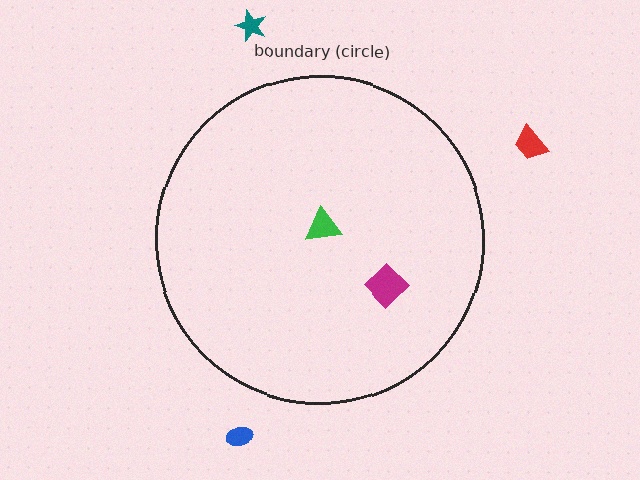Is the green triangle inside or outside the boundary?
Inside.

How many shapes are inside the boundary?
2 inside, 3 outside.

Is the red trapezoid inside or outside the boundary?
Outside.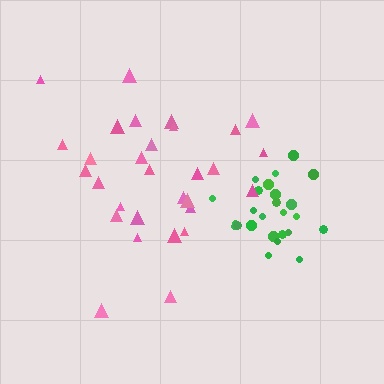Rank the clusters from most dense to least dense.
green, pink.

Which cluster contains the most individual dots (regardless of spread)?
Pink (30).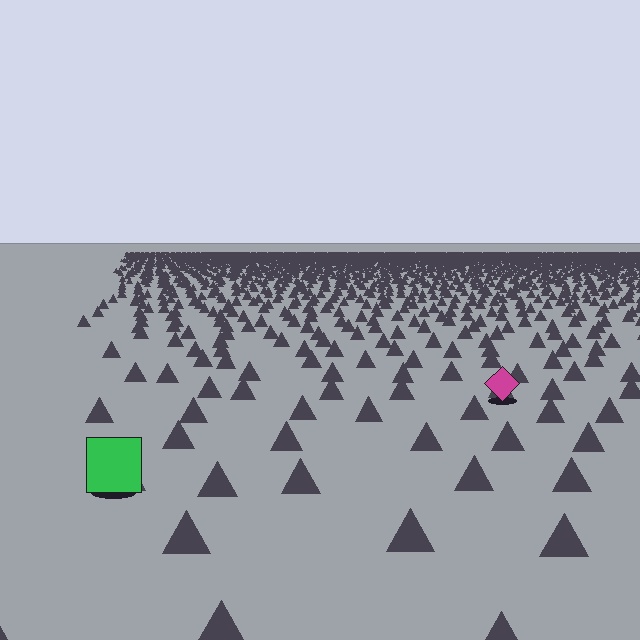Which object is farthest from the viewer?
The magenta diamond is farthest from the viewer. It appears smaller and the ground texture around it is denser.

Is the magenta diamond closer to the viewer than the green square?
No. The green square is closer — you can tell from the texture gradient: the ground texture is coarser near it.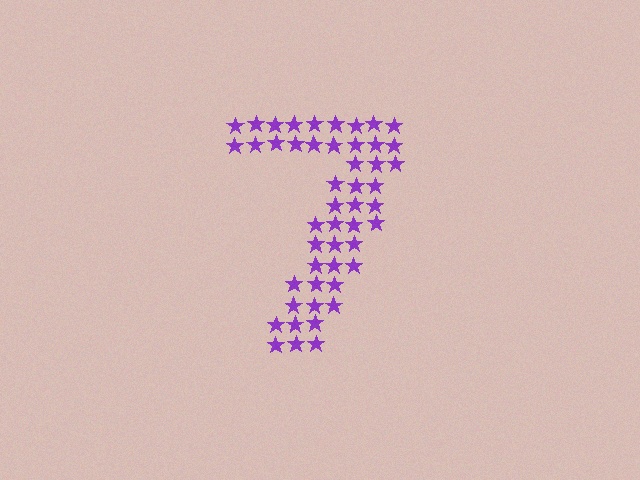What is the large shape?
The large shape is the digit 7.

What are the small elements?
The small elements are stars.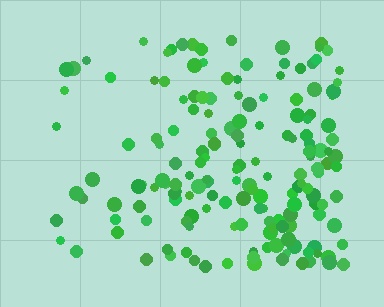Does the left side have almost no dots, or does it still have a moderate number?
Still a moderate number, just noticeably fewer than the right.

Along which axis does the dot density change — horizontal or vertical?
Horizontal.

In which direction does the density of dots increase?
From left to right, with the right side densest.